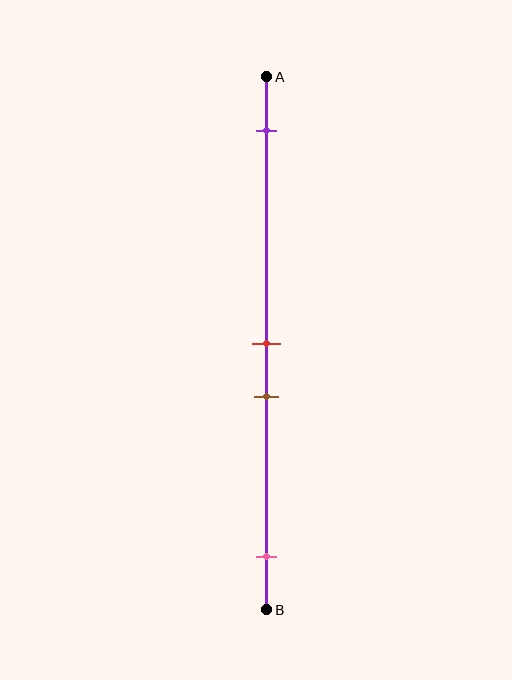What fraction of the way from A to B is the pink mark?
The pink mark is approximately 90% (0.9) of the way from A to B.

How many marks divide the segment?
There are 4 marks dividing the segment.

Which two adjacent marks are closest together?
The red and brown marks are the closest adjacent pair.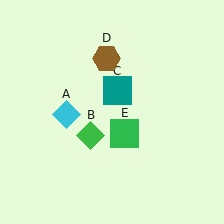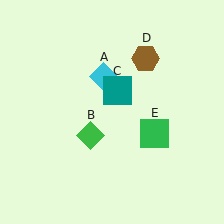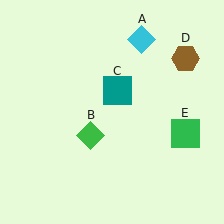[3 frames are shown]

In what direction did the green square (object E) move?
The green square (object E) moved right.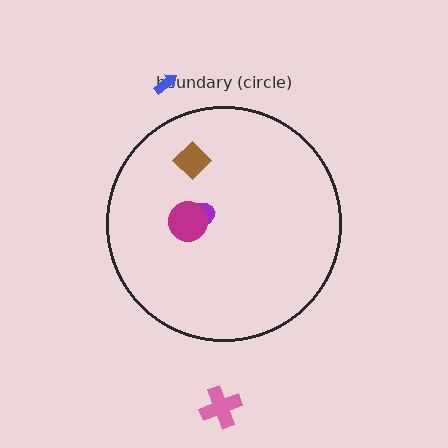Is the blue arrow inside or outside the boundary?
Outside.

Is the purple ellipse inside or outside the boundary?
Inside.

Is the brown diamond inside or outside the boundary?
Inside.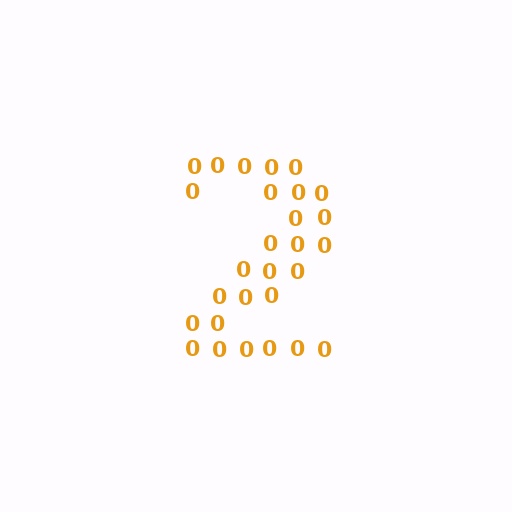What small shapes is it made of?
It is made of small digit 0's.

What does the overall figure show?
The overall figure shows the digit 2.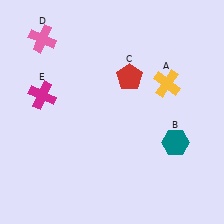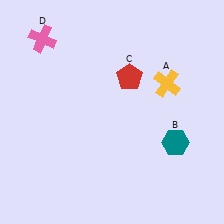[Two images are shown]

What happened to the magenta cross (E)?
The magenta cross (E) was removed in Image 2. It was in the top-left area of Image 1.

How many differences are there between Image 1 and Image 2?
There is 1 difference between the two images.